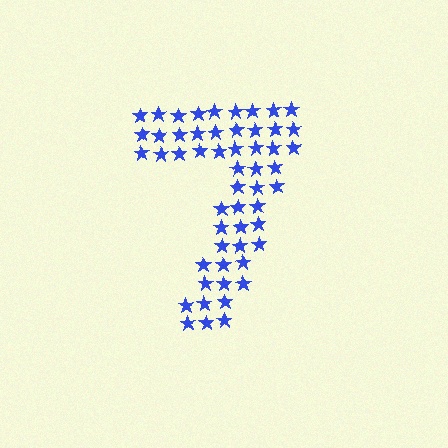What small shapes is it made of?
It is made of small stars.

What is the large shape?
The large shape is the digit 7.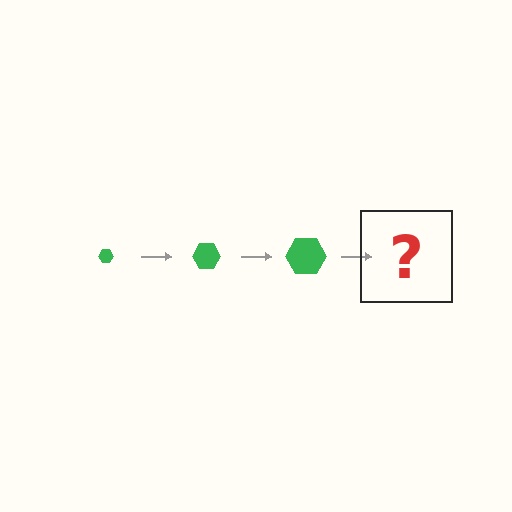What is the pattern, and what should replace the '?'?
The pattern is that the hexagon gets progressively larger each step. The '?' should be a green hexagon, larger than the previous one.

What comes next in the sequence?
The next element should be a green hexagon, larger than the previous one.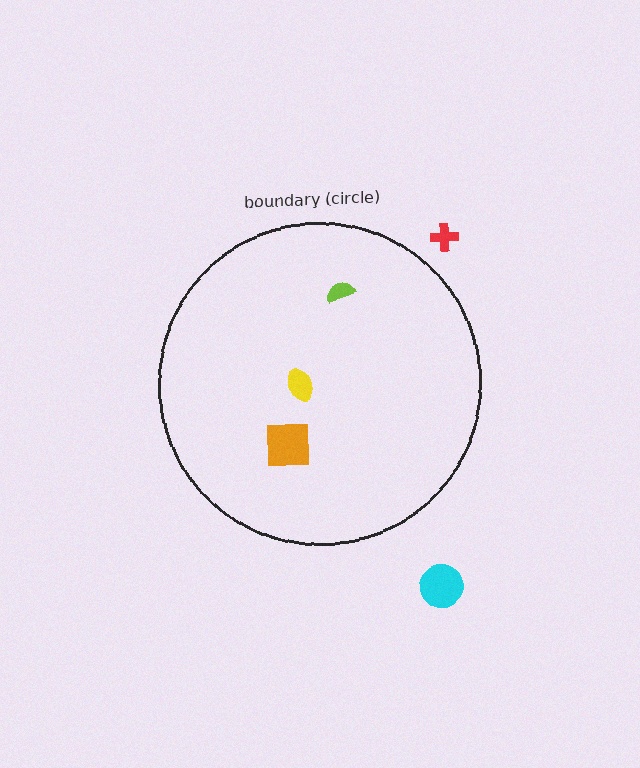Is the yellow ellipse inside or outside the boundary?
Inside.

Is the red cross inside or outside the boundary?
Outside.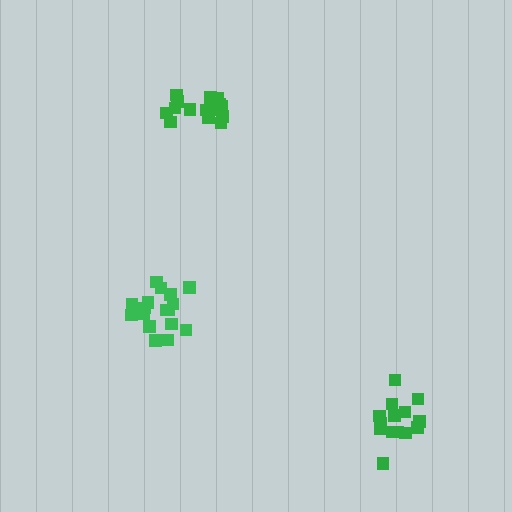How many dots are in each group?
Group 1: 15 dots, Group 2: 17 dots, Group 3: 14 dots (46 total).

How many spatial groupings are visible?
There are 3 spatial groupings.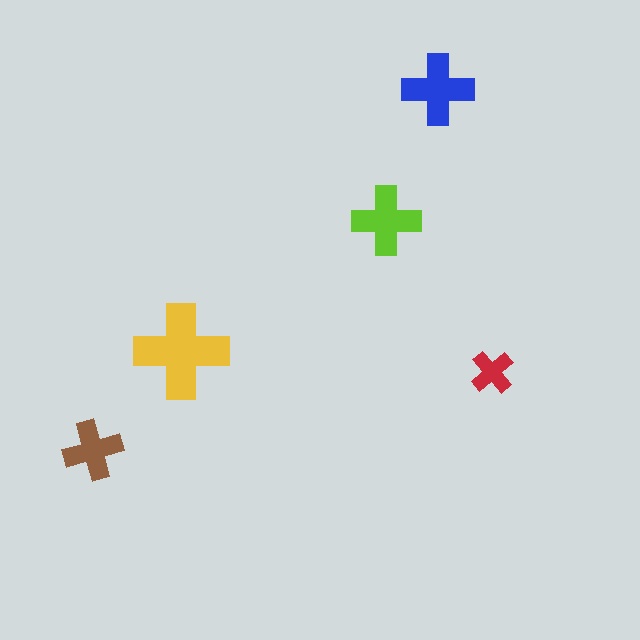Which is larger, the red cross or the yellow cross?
The yellow one.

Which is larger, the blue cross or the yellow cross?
The yellow one.